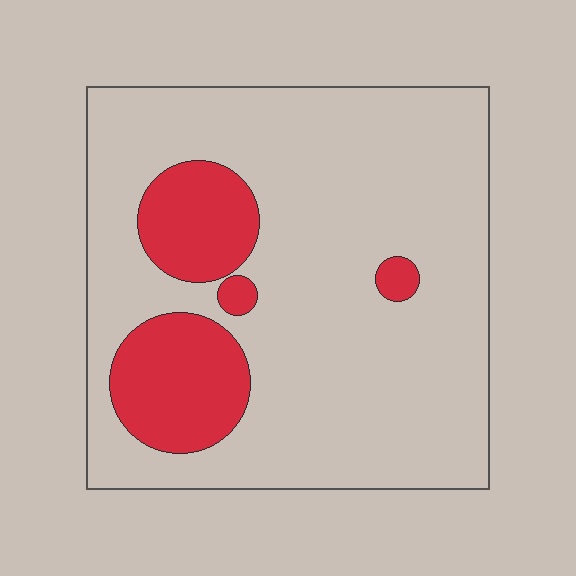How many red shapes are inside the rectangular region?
4.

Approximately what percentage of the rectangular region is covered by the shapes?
Approximately 20%.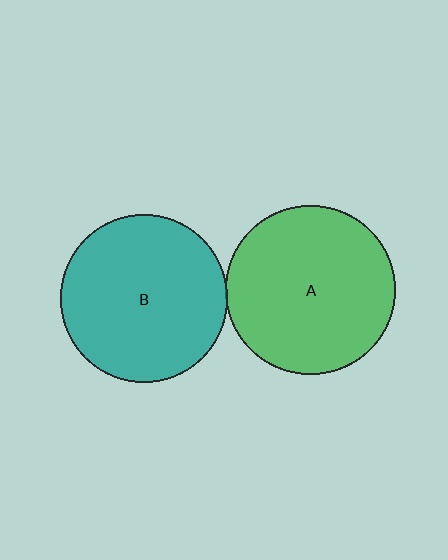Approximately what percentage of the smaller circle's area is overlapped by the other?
Approximately 5%.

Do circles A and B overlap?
Yes.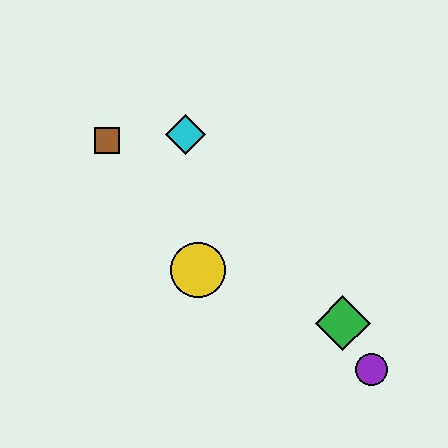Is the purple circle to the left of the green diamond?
No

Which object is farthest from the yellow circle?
The purple circle is farthest from the yellow circle.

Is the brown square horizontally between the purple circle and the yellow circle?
No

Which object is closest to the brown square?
The cyan diamond is closest to the brown square.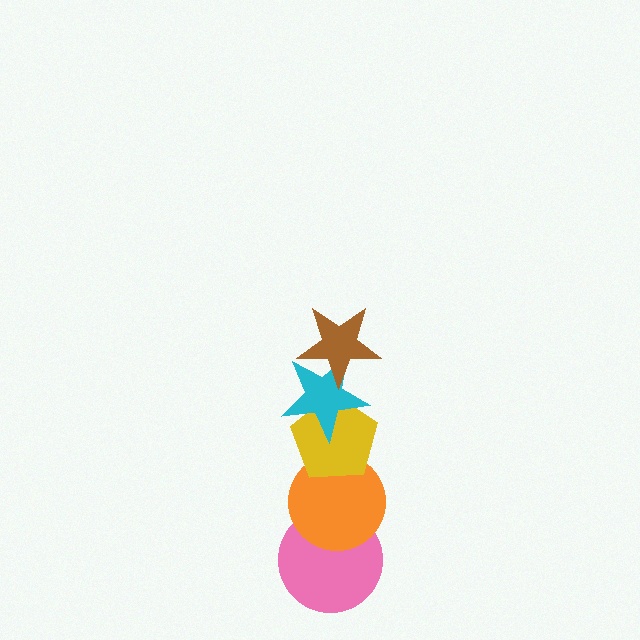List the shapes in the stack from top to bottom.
From top to bottom: the brown star, the cyan star, the yellow pentagon, the orange circle, the pink circle.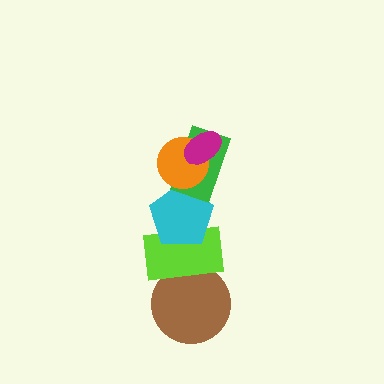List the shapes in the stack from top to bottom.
From top to bottom: the magenta ellipse, the orange circle, the green rectangle, the cyan pentagon, the lime rectangle, the brown circle.